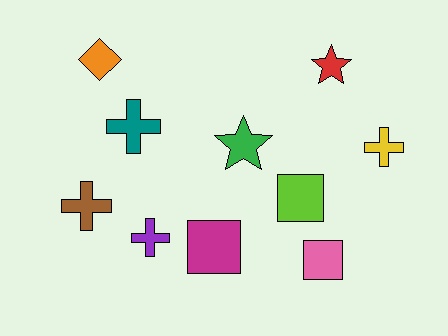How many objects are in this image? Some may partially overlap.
There are 10 objects.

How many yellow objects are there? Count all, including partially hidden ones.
There is 1 yellow object.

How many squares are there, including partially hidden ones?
There are 3 squares.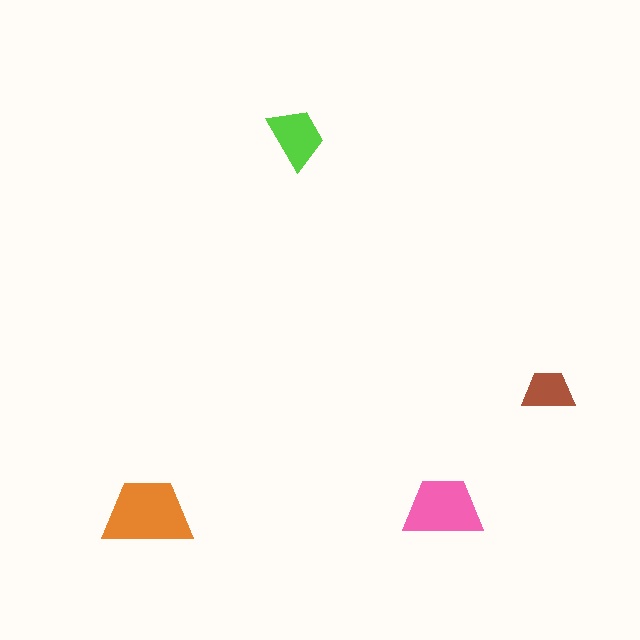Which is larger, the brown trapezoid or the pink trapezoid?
The pink one.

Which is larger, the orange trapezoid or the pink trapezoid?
The orange one.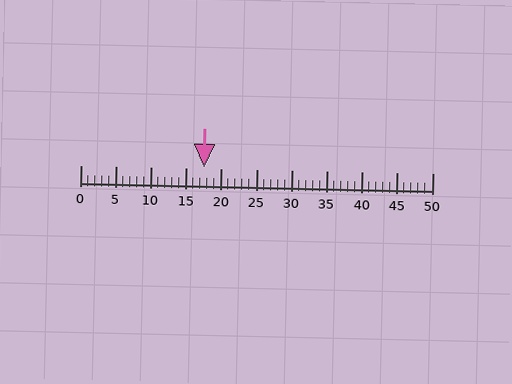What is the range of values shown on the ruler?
The ruler shows values from 0 to 50.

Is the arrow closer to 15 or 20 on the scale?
The arrow is closer to 20.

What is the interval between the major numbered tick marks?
The major tick marks are spaced 5 units apart.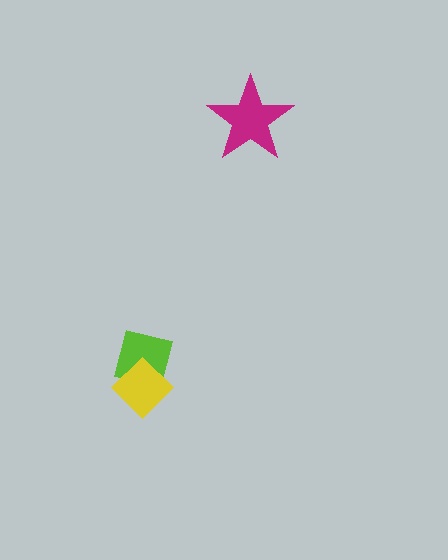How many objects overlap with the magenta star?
0 objects overlap with the magenta star.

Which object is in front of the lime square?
The yellow diamond is in front of the lime square.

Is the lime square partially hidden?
Yes, it is partially covered by another shape.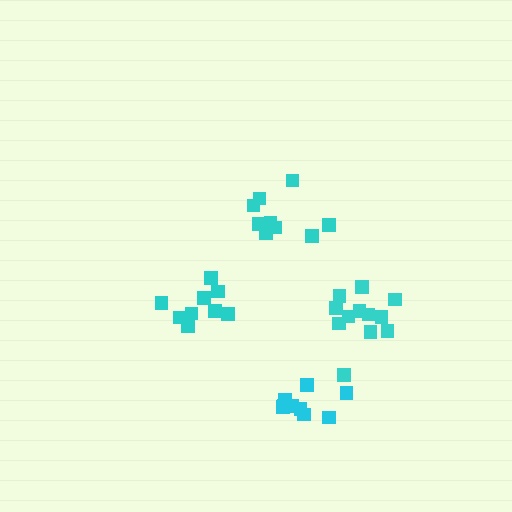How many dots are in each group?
Group 1: 9 dots, Group 2: 9 dots, Group 3: 12 dots, Group 4: 9 dots (39 total).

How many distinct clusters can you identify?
There are 4 distinct clusters.